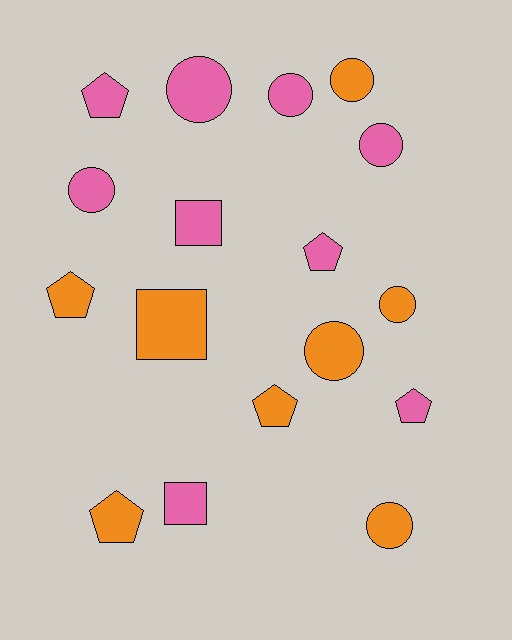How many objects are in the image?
There are 17 objects.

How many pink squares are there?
There are 2 pink squares.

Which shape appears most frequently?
Circle, with 8 objects.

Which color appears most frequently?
Pink, with 9 objects.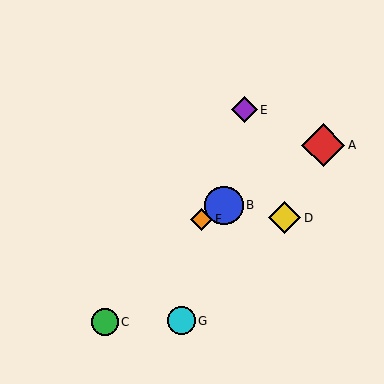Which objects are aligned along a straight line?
Objects A, B, F are aligned along a straight line.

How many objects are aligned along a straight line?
3 objects (A, B, F) are aligned along a straight line.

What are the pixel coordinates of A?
Object A is at (323, 145).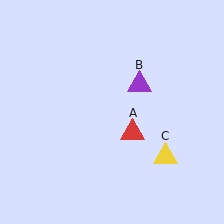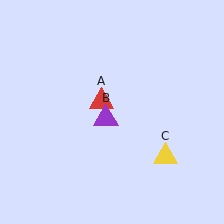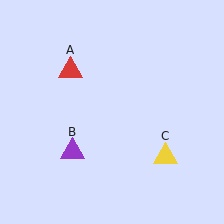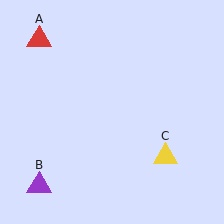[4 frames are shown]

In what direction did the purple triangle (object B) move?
The purple triangle (object B) moved down and to the left.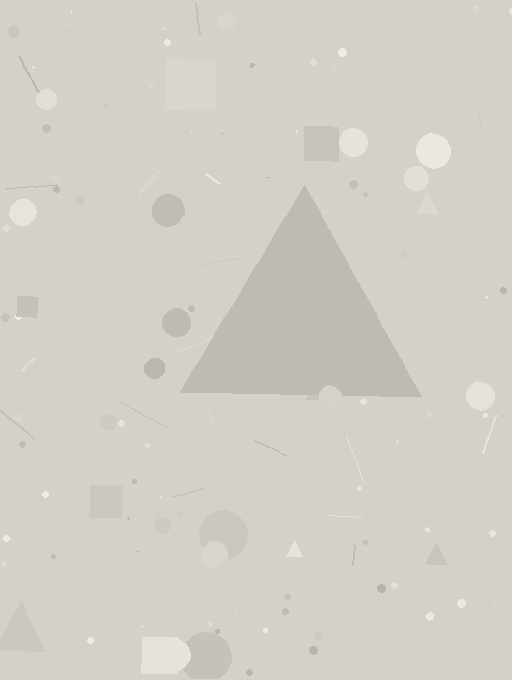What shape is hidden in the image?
A triangle is hidden in the image.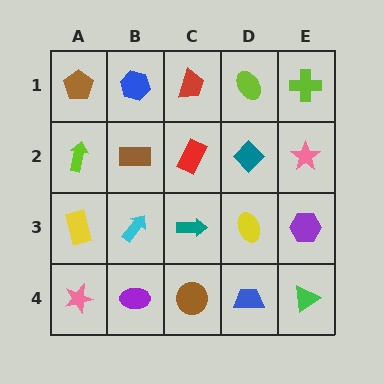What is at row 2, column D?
A teal diamond.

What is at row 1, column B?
A blue hexagon.